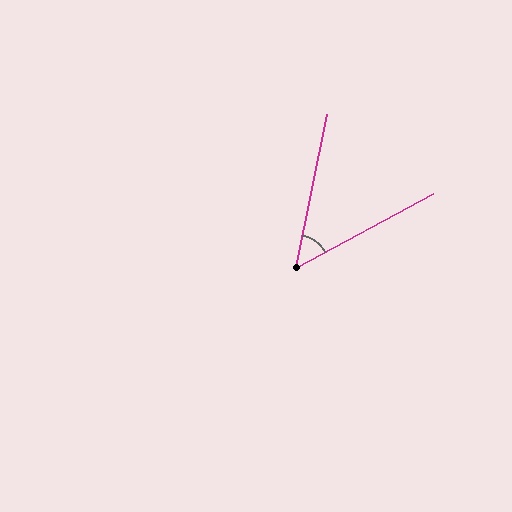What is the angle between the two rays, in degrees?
Approximately 50 degrees.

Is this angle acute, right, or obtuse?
It is acute.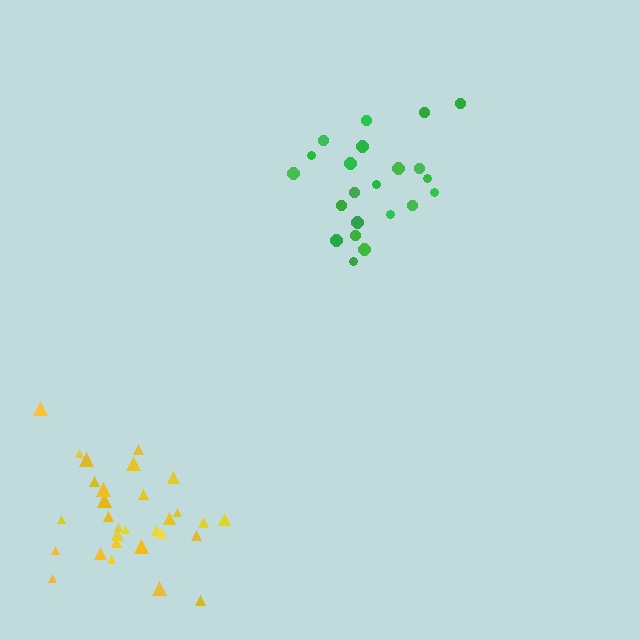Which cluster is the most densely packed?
Yellow.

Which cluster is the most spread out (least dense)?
Green.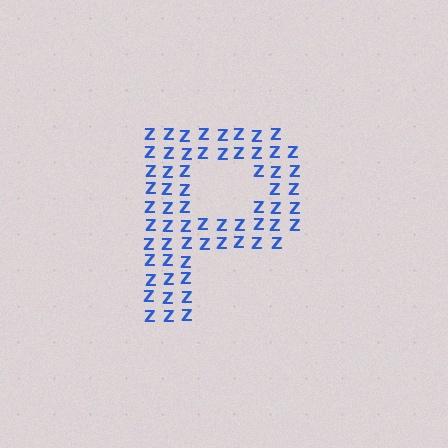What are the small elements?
The small elements are letter Z's.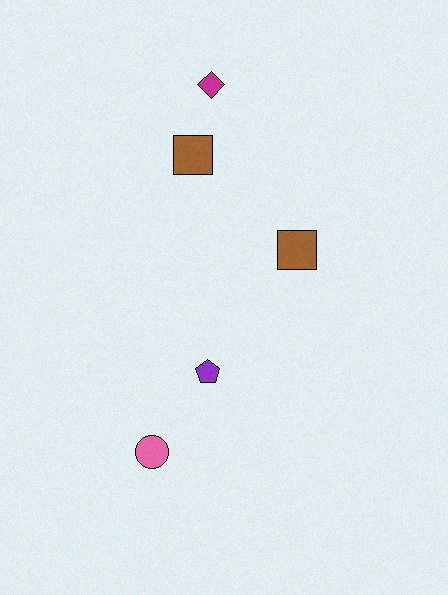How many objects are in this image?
There are 5 objects.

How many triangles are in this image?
There are no triangles.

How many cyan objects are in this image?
There are no cyan objects.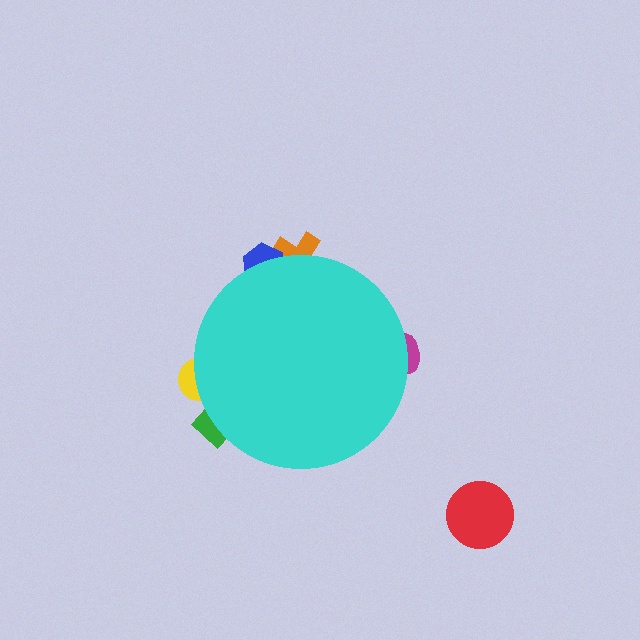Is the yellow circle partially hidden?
Yes, the yellow circle is partially hidden behind the cyan circle.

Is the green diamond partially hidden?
Yes, the green diamond is partially hidden behind the cyan circle.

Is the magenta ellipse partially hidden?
Yes, the magenta ellipse is partially hidden behind the cyan circle.